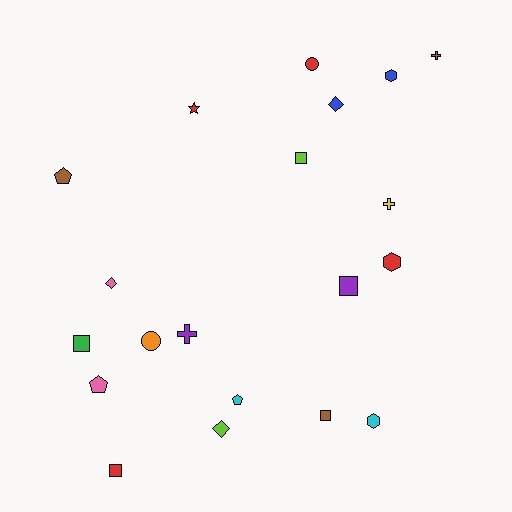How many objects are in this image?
There are 20 objects.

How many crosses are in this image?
There are 3 crosses.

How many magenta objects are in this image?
There are no magenta objects.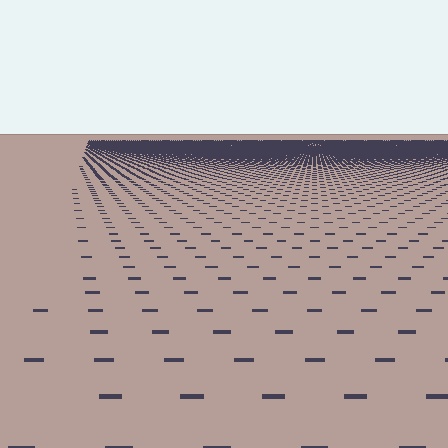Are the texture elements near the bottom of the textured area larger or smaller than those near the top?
Larger. Near the bottom, elements are closer to the viewer and appear at a bigger on-screen size.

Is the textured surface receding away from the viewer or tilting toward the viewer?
The surface is receding away from the viewer. Texture elements get smaller and denser toward the top.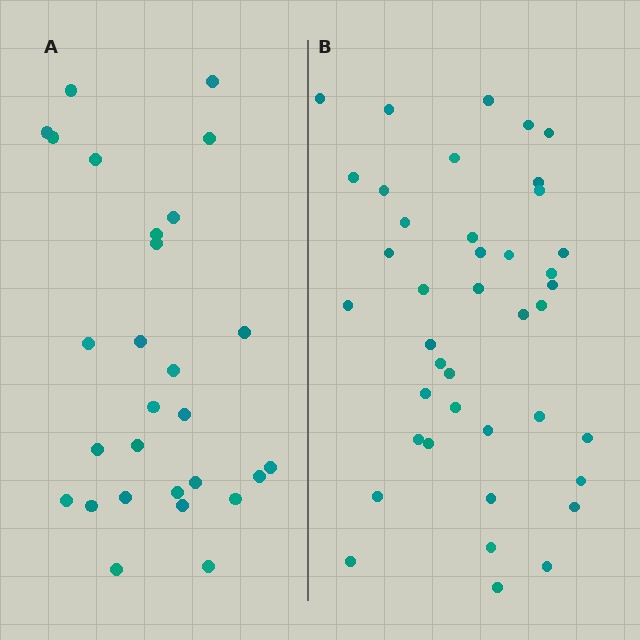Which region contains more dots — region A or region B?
Region B (the right region) has more dots.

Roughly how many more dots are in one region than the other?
Region B has approximately 15 more dots than region A.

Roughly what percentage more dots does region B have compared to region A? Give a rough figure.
About 45% more.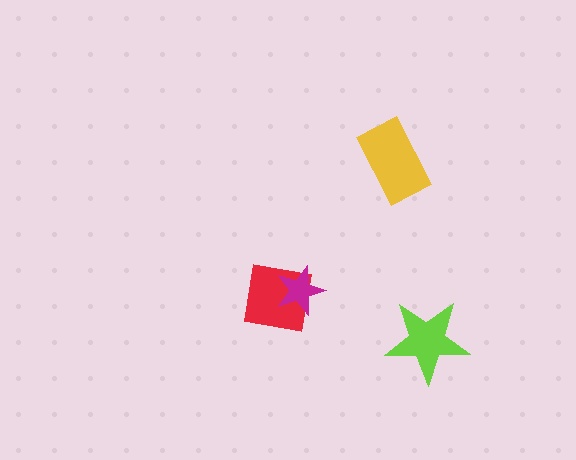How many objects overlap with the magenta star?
1 object overlaps with the magenta star.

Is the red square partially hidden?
Yes, it is partially covered by another shape.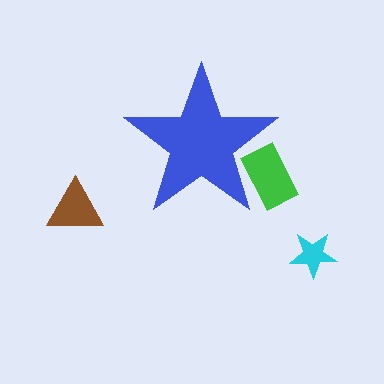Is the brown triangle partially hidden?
No, the brown triangle is fully visible.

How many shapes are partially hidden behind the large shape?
1 shape is partially hidden.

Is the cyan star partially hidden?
No, the cyan star is fully visible.